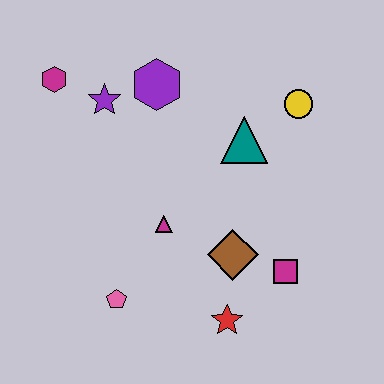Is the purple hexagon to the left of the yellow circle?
Yes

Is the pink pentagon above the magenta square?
No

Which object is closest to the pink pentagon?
The magenta triangle is closest to the pink pentagon.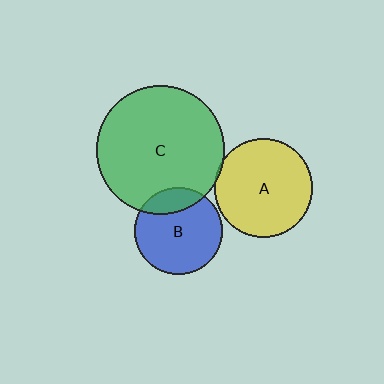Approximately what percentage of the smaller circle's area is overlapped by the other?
Approximately 5%.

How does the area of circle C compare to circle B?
Approximately 2.2 times.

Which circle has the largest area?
Circle C (green).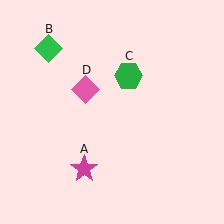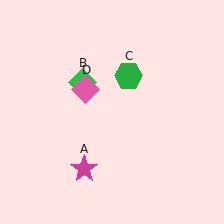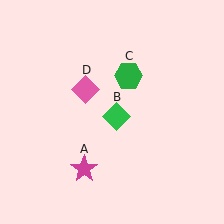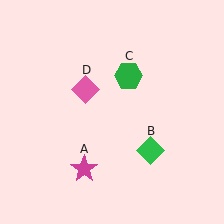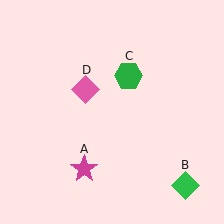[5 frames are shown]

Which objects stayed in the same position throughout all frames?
Magenta star (object A) and green hexagon (object C) and pink diamond (object D) remained stationary.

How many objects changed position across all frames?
1 object changed position: green diamond (object B).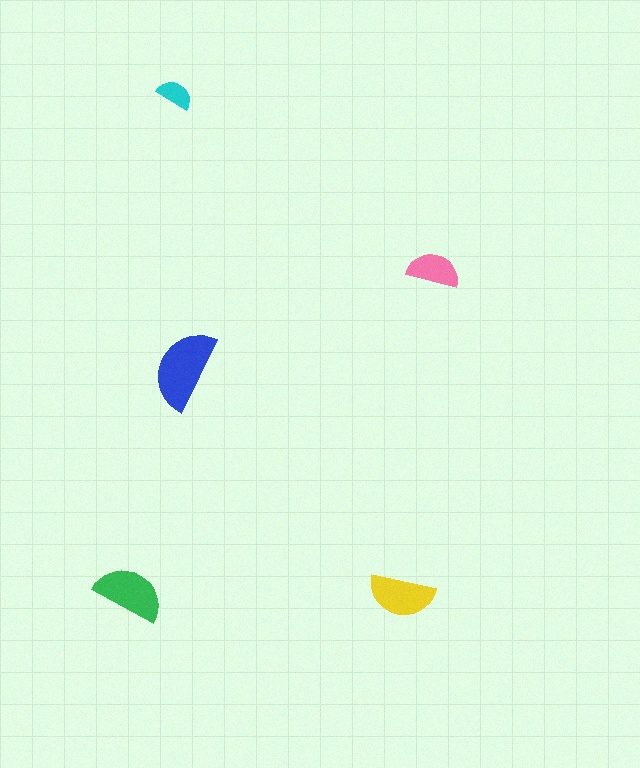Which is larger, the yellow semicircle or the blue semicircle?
The blue one.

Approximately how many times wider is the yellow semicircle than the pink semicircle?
About 1.5 times wider.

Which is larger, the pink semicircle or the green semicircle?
The green one.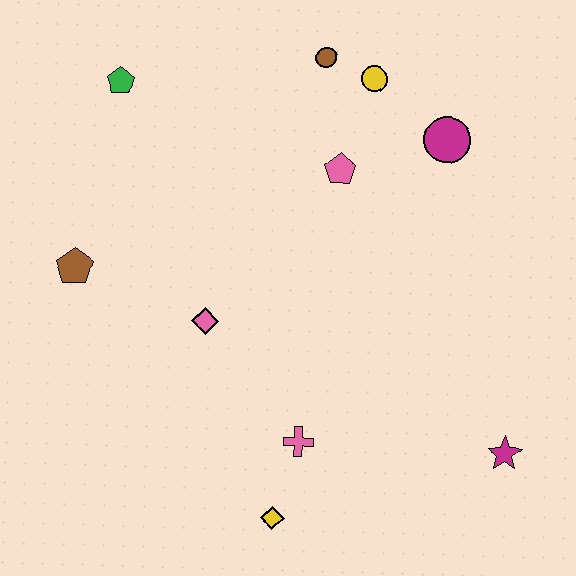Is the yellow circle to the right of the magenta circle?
No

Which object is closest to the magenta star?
The pink cross is closest to the magenta star.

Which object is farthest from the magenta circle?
The yellow diamond is farthest from the magenta circle.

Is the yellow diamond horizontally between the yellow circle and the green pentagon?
Yes